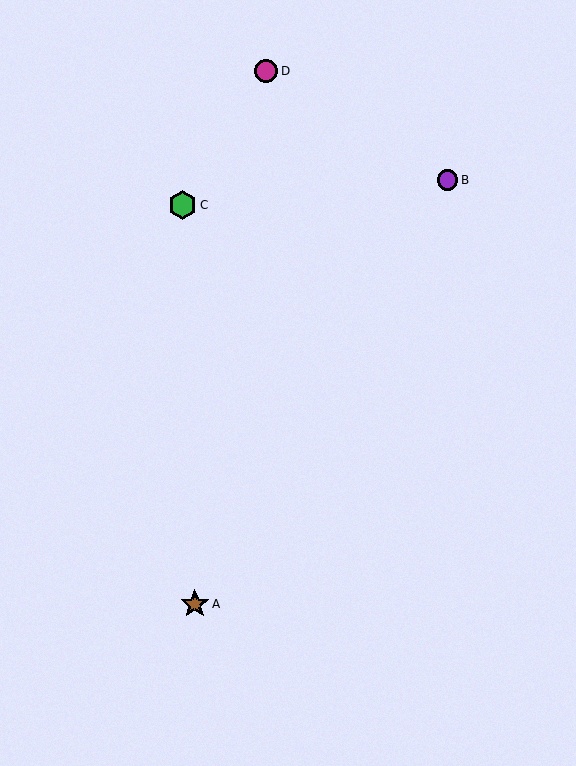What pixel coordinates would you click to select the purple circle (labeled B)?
Click at (447, 180) to select the purple circle B.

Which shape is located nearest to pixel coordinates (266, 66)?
The magenta circle (labeled D) at (266, 71) is nearest to that location.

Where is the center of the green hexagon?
The center of the green hexagon is at (183, 205).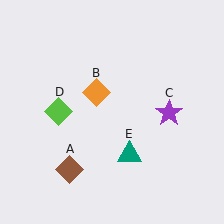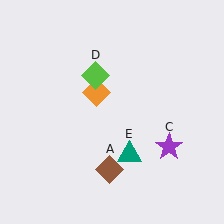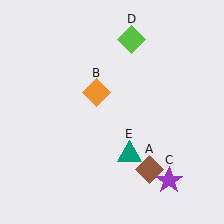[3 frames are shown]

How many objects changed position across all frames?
3 objects changed position: brown diamond (object A), purple star (object C), lime diamond (object D).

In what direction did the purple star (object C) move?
The purple star (object C) moved down.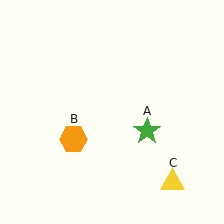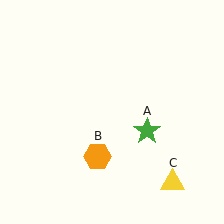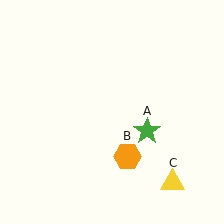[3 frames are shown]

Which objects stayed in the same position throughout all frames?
Green star (object A) and yellow triangle (object C) remained stationary.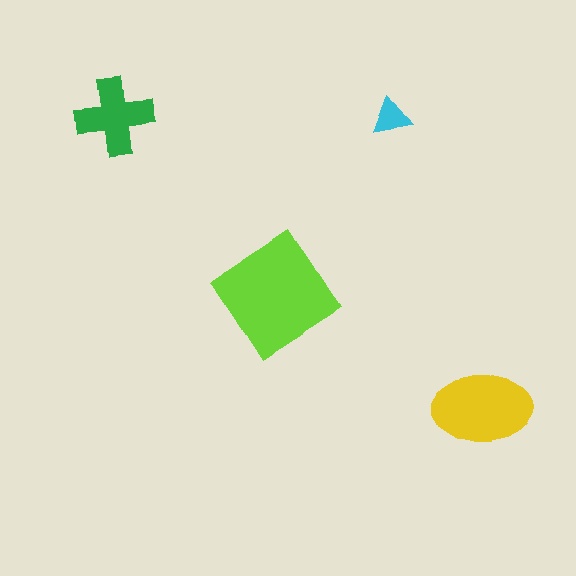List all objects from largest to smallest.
The lime diamond, the yellow ellipse, the green cross, the cyan triangle.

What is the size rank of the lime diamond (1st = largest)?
1st.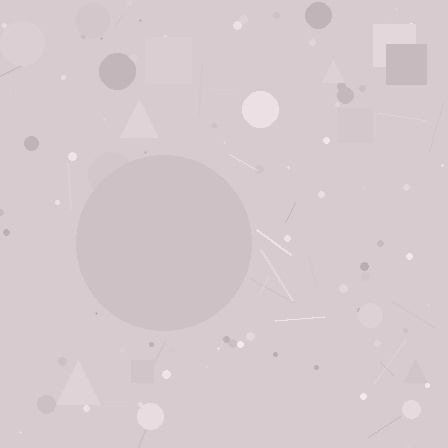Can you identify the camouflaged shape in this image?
The camouflaged shape is a circle.